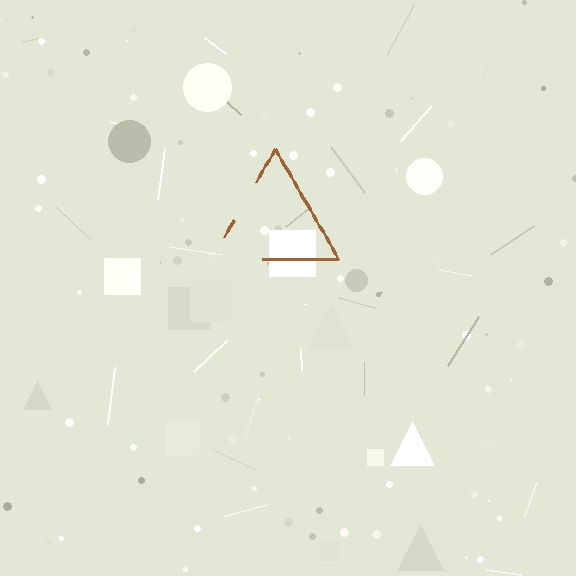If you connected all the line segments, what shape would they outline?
They would outline a triangle.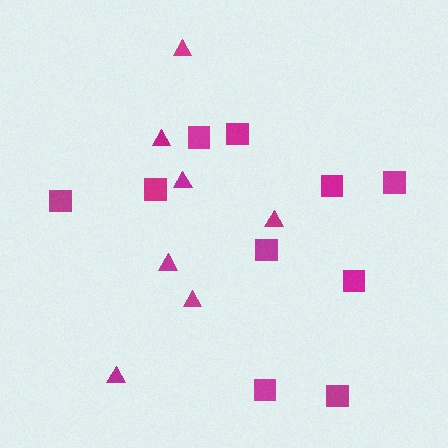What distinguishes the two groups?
There are 2 groups: one group of triangles (7) and one group of squares (10).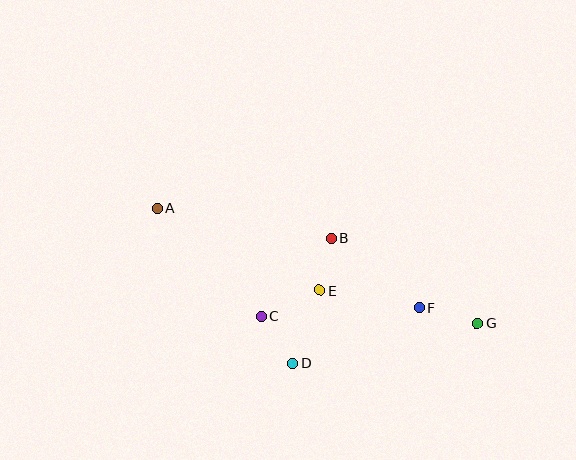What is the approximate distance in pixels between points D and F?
The distance between D and F is approximately 138 pixels.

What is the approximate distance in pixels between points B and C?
The distance between B and C is approximately 105 pixels.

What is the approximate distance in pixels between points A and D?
The distance between A and D is approximately 206 pixels.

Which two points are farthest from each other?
Points A and G are farthest from each other.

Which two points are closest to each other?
Points B and E are closest to each other.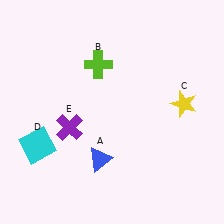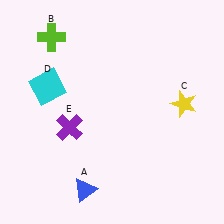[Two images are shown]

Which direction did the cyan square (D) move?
The cyan square (D) moved up.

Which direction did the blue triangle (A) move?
The blue triangle (A) moved down.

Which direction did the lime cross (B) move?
The lime cross (B) moved left.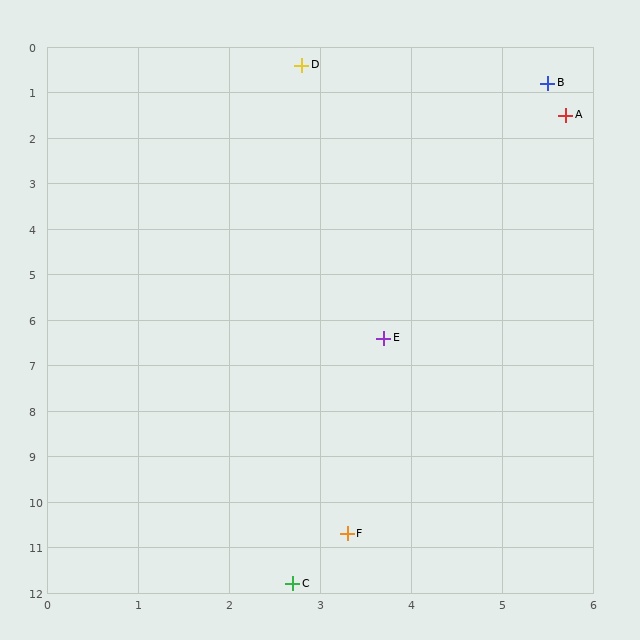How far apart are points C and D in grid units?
Points C and D are about 11.4 grid units apart.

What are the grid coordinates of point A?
Point A is at approximately (5.7, 1.5).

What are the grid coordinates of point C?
Point C is at approximately (2.7, 11.8).